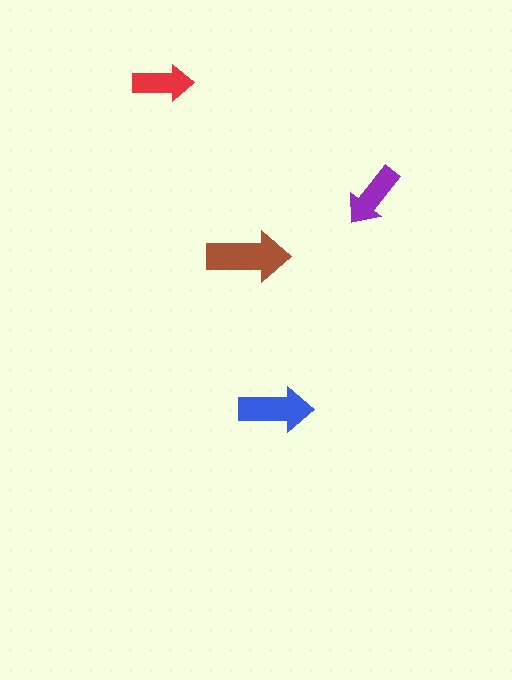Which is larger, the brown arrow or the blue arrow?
The brown one.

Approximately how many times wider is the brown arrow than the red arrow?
About 1.5 times wider.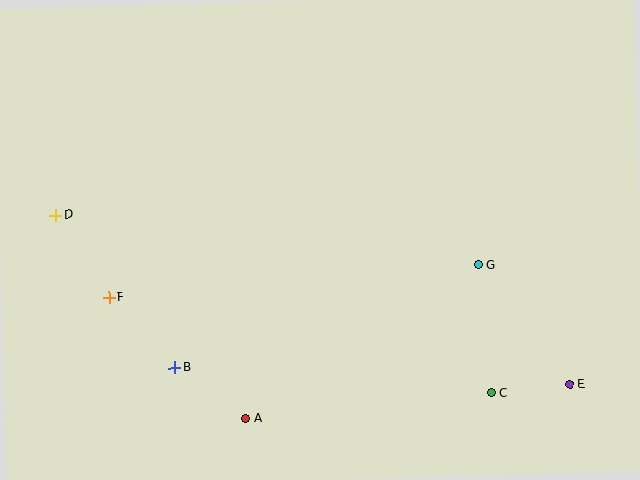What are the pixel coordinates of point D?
Point D is at (56, 215).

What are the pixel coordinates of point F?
Point F is at (109, 298).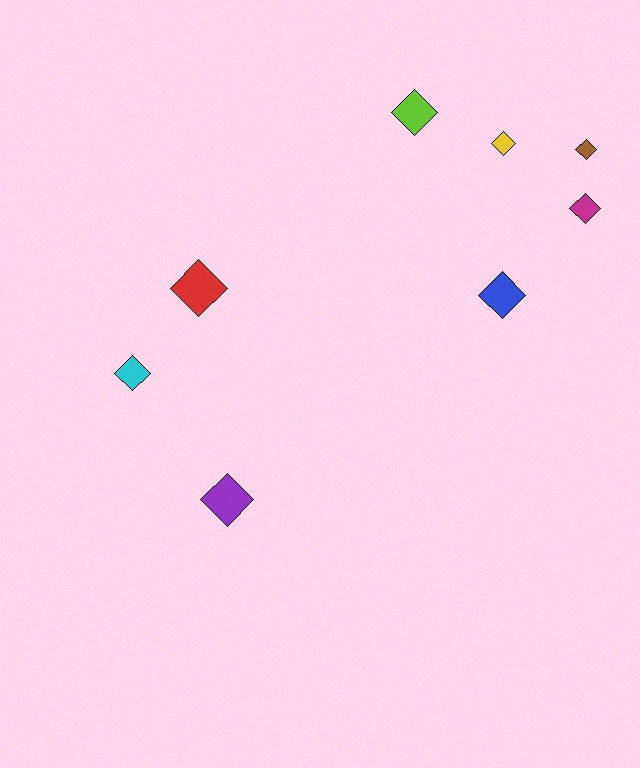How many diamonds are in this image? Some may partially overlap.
There are 8 diamonds.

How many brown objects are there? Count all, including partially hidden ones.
There is 1 brown object.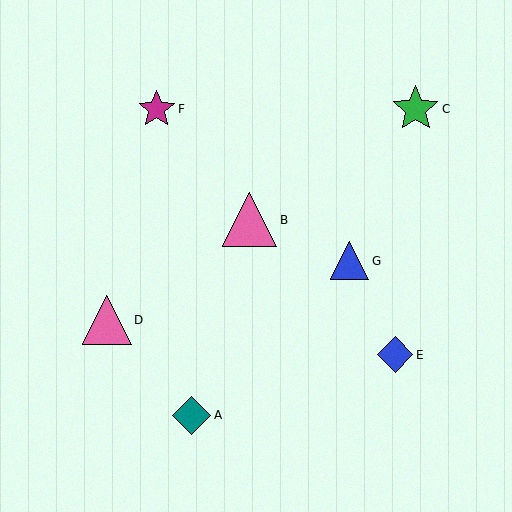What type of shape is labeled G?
Shape G is a blue triangle.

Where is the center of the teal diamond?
The center of the teal diamond is at (192, 415).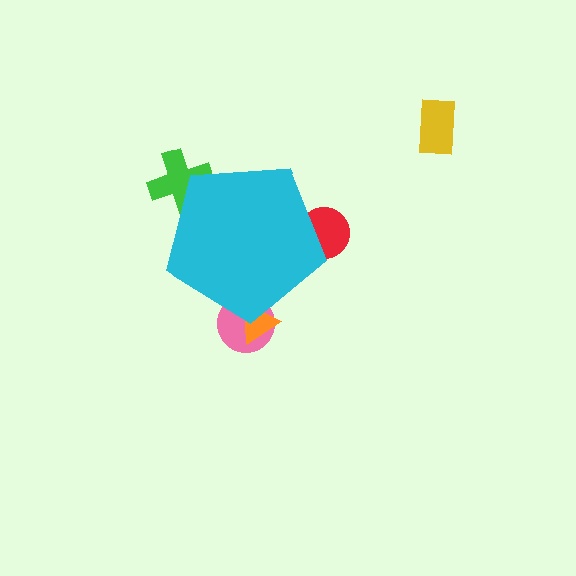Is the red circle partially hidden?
Yes, the red circle is partially hidden behind the cyan pentagon.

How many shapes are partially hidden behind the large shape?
4 shapes are partially hidden.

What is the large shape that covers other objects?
A cyan pentagon.